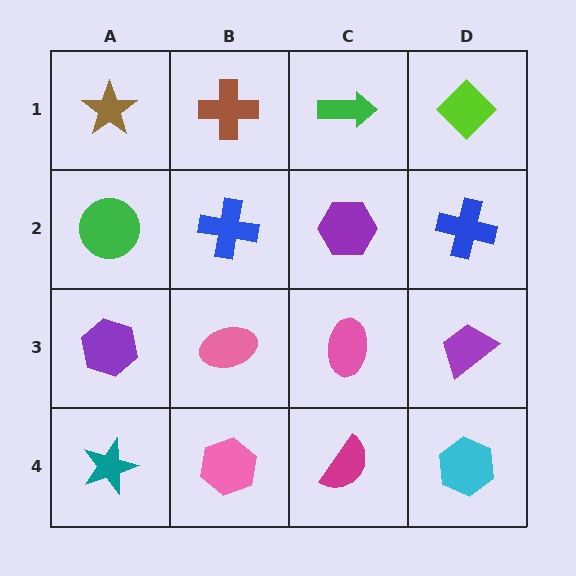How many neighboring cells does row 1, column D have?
2.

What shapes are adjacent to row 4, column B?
A pink ellipse (row 3, column B), a teal star (row 4, column A), a magenta semicircle (row 4, column C).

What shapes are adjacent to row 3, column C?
A purple hexagon (row 2, column C), a magenta semicircle (row 4, column C), a pink ellipse (row 3, column B), a purple trapezoid (row 3, column D).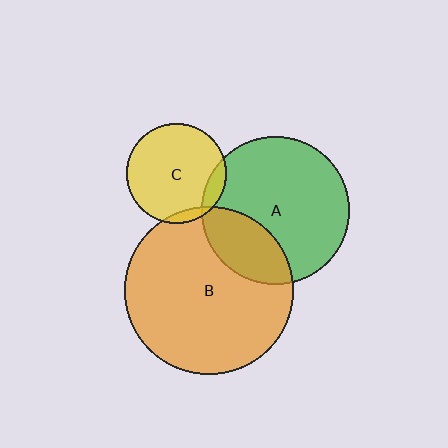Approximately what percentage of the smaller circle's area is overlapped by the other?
Approximately 25%.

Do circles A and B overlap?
Yes.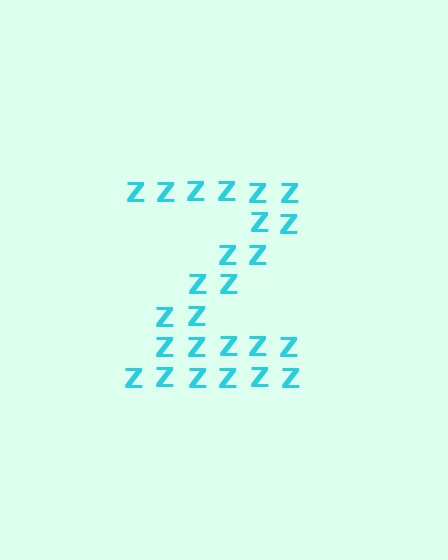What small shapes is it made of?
It is made of small letter Z's.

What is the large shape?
The large shape is the letter Z.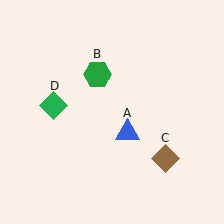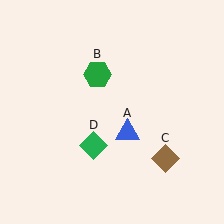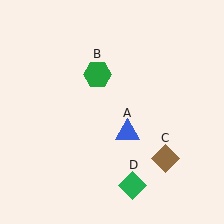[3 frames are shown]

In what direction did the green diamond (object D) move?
The green diamond (object D) moved down and to the right.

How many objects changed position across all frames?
1 object changed position: green diamond (object D).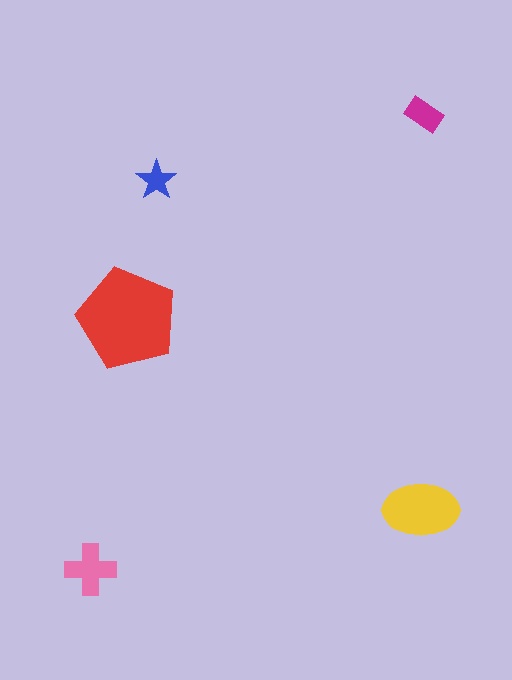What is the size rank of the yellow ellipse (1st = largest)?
2nd.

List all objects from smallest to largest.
The blue star, the magenta rectangle, the pink cross, the yellow ellipse, the red pentagon.